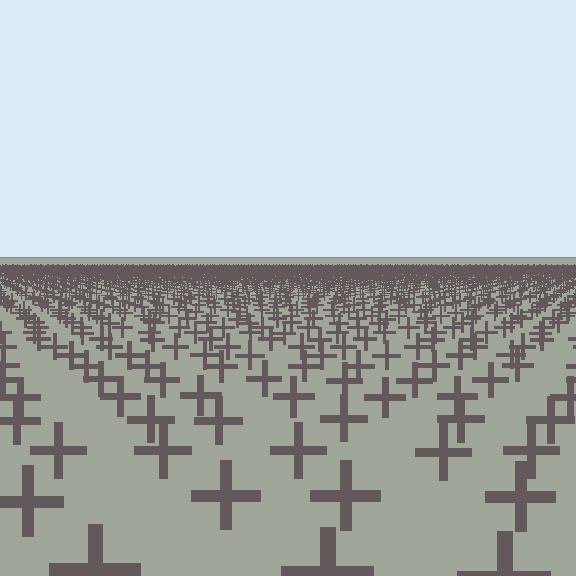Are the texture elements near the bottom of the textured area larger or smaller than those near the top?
Larger. Near the bottom, elements are closer to the viewer and appear at a bigger on-screen size.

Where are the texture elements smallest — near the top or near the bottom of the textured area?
Near the top.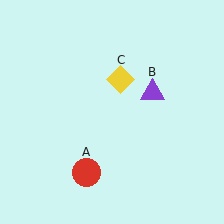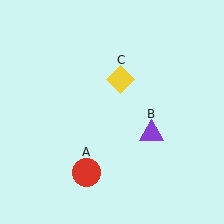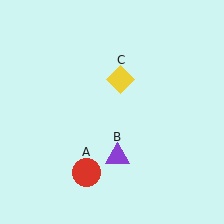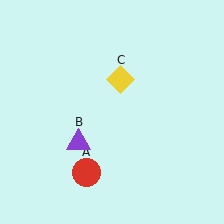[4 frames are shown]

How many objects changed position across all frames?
1 object changed position: purple triangle (object B).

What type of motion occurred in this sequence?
The purple triangle (object B) rotated clockwise around the center of the scene.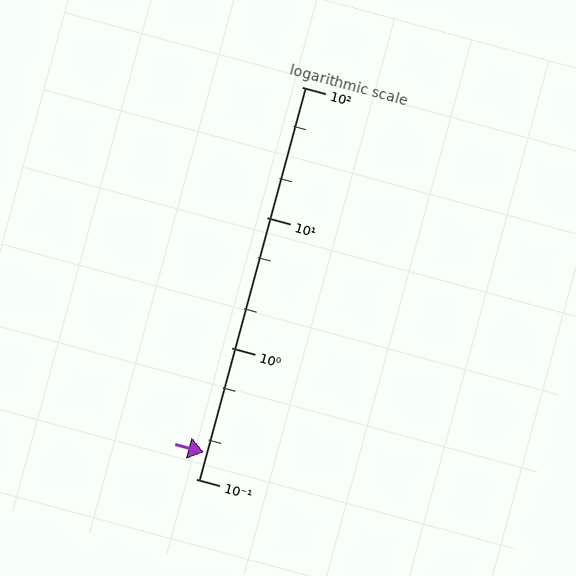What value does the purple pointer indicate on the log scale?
The pointer indicates approximately 0.16.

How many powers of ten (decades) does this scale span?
The scale spans 3 decades, from 0.1 to 100.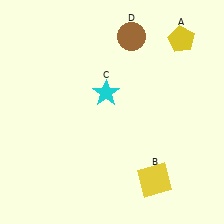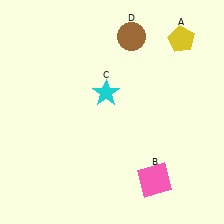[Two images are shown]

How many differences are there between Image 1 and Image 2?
There is 1 difference between the two images.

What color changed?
The square (B) changed from yellow in Image 1 to pink in Image 2.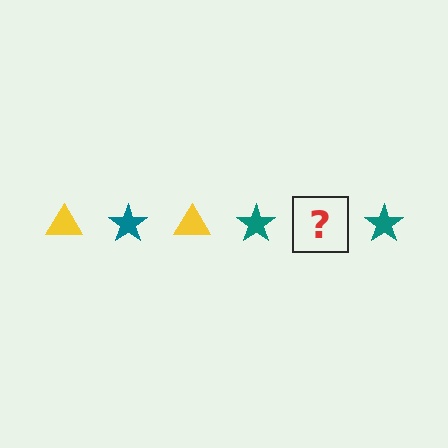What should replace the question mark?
The question mark should be replaced with a yellow triangle.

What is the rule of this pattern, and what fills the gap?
The rule is that the pattern alternates between yellow triangle and teal star. The gap should be filled with a yellow triangle.